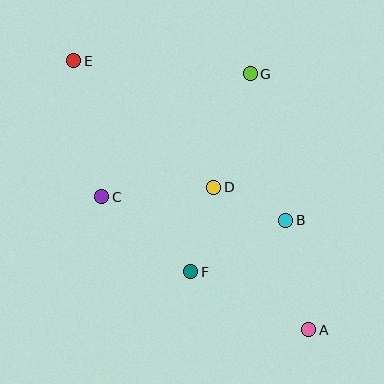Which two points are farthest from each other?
Points A and E are farthest from each other.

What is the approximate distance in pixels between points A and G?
The distance between A and G is approximately 263 pixels.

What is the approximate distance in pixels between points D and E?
The distance between D and E is approximately 189 pixels.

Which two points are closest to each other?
Points B and D are closest to each other.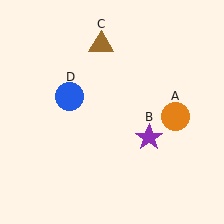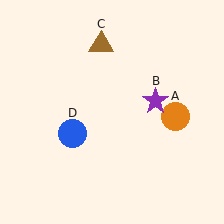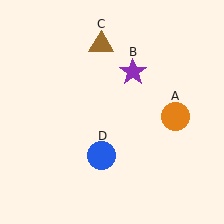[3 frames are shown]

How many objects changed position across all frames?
2 objects changed position: purple star (object B), blue circle (object D).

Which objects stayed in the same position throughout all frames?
Orange circle (object A) and brown triangle (object C) remained stationary.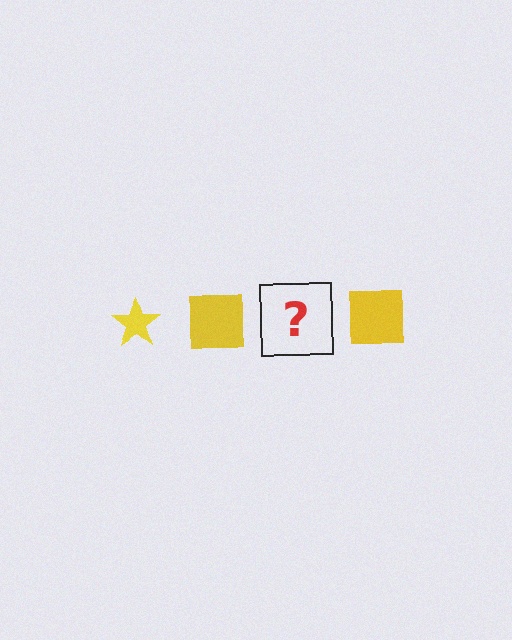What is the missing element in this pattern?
The missing element is a yellow star.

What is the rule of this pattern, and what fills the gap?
The rule is that the pattern cycles through star, square shapes in yellow. The gap should be filled with a yellow star.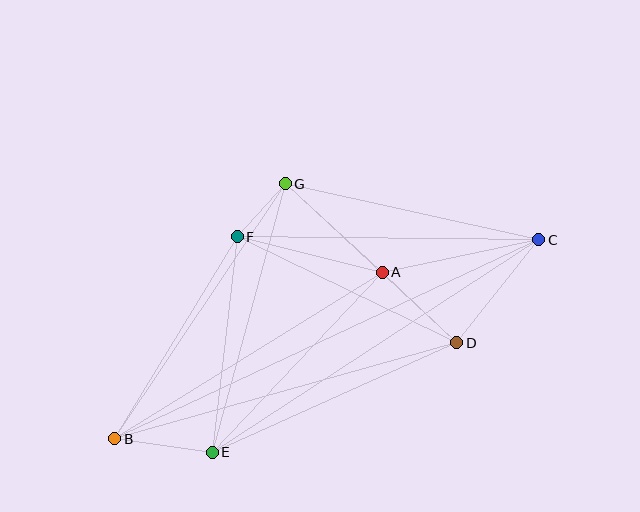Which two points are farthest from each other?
Points B and C are farthest from each other.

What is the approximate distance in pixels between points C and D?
The distance between C and D is approximately 132 pixels.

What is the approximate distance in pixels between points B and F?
The distance between B and F is approximately 236 pixels.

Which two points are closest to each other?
Points F and G are closest to each other.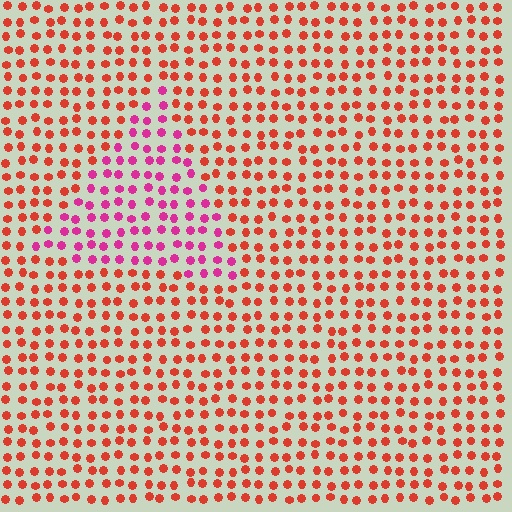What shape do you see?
I see a triangle.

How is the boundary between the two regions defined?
The boundary is defined purely by a slight shift in hue (about 43 degrees). Spacing, size, and orientation are identical on both sides.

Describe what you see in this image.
The image is filled with small red elements in a uniform arrangement. A triangle-shaped region is visible where the elements are tinted to a slightly different hue, forming a subtle color boundary.